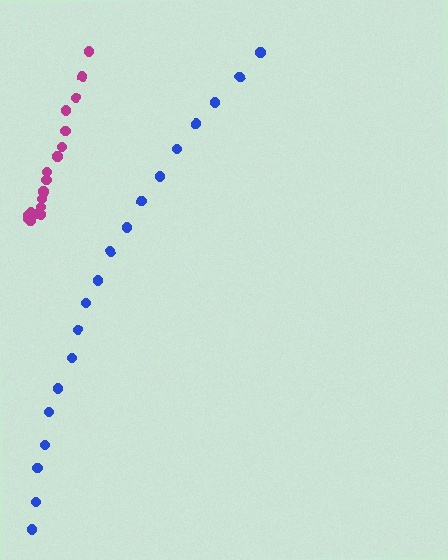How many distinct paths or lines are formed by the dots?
There are 2 distinct paths.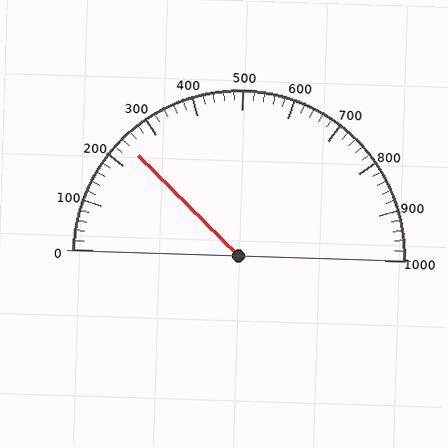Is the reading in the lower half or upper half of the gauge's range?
The reading is in the lower half of the range (0 to 1000).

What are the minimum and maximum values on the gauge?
The gauge ranges from 0 to 1000.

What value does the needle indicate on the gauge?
The needle indicates approximately 240.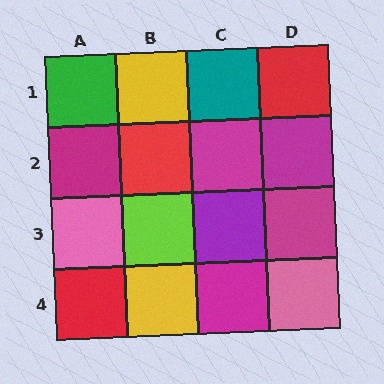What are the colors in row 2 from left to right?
Magenta, red, magenta, magenta.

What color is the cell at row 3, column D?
Magenta.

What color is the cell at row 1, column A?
Green.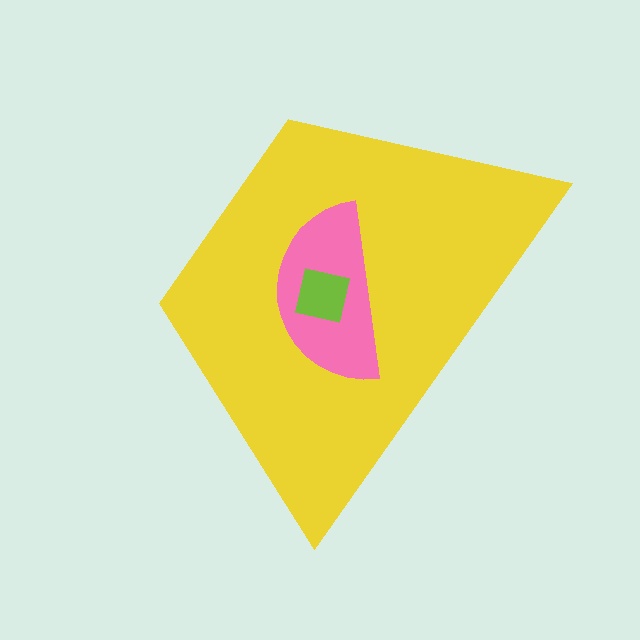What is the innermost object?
The lime square.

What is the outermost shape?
The yellow trapezoid.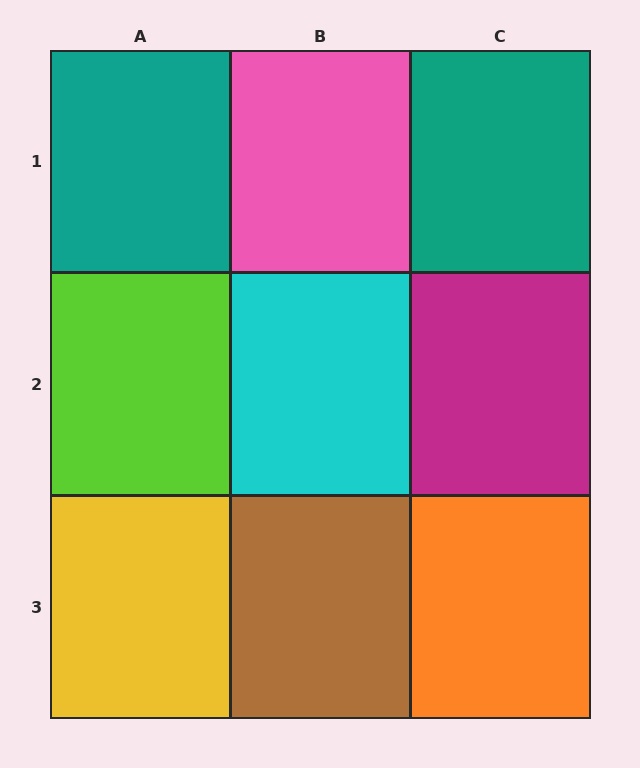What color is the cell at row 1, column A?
Teal.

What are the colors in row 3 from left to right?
Yellow, brown, orange.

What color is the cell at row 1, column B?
Pink.